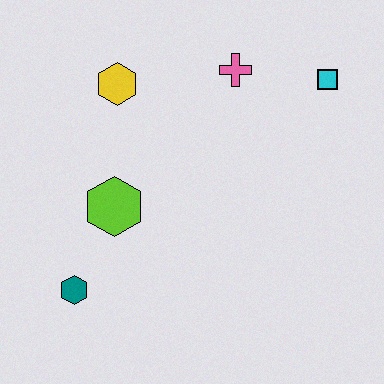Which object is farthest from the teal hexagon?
The cyan square is farthest from the teal hexagon.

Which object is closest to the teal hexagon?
The lime hexagon is closest to the teal hexagon.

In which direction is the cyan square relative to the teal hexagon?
The cyan square is to the right of the teal hexagon.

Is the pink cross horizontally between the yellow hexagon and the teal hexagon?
No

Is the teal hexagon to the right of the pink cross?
No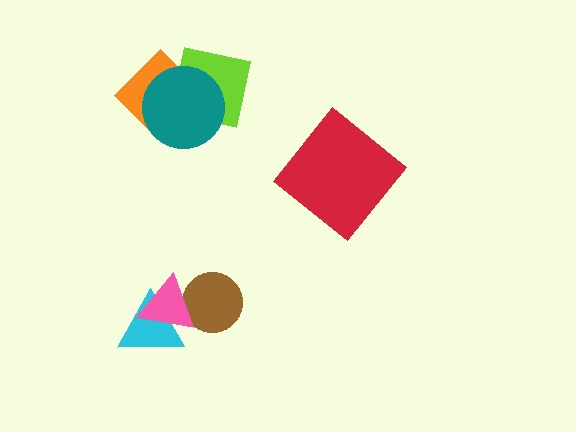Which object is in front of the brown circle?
The pink triangle is in front of the brown circle.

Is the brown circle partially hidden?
Yes, it is partially covered by another shape.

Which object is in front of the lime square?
The teal circle is in front of the lime square.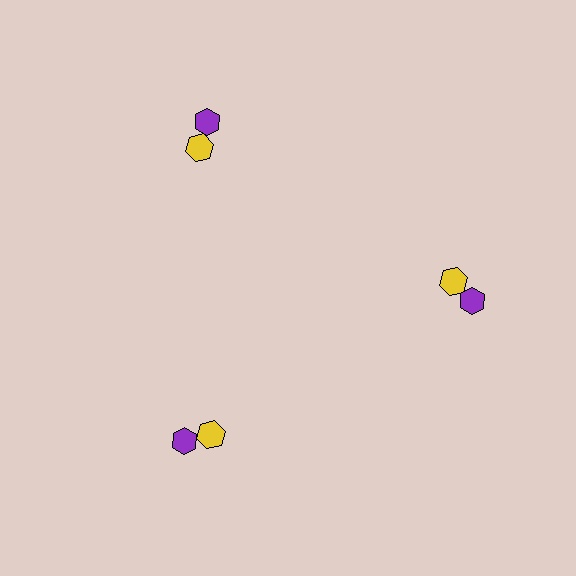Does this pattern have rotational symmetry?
Yes, this pattern has 3-fold rotational symmetry. It looks the same after rotating 120 degrees around the center.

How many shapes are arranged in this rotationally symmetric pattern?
There are 6 shapes, arranged in 3 groups of 2.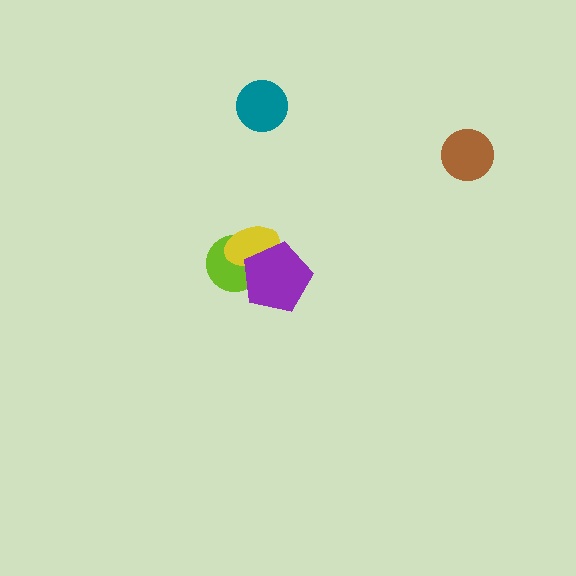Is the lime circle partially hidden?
Yes, it is partially covered by another shape.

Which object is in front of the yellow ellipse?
The purple pentagon is in front of the yellow ellipse.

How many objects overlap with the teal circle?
0 objects overlap with the teal circle.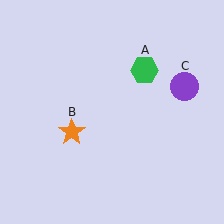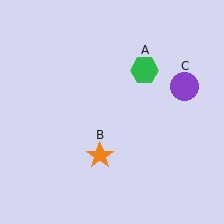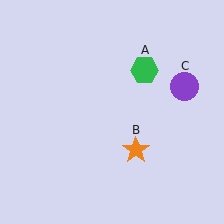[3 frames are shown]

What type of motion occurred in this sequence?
The orange star (object B) rotated counterclockwise around the center of the scene.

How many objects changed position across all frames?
1 object changed position: orange star (object B).